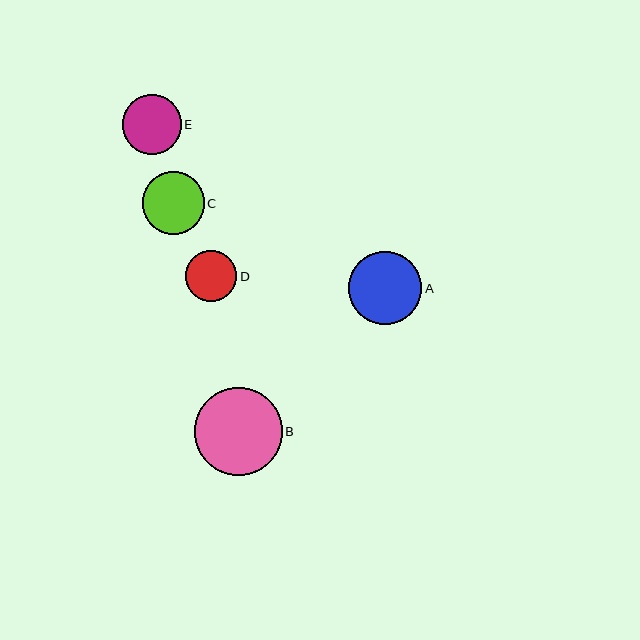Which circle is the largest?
Circle B is the largest with a size of approximately 88 pixels.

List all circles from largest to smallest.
From largest to smallest: B, A, C, E, D.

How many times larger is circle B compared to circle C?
Circle B is approximately 1.4 times the size of circle C.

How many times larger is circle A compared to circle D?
Circle A is approximately 1.4 times the size of circle D.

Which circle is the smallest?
Circle D is the smallest with a size of approximately 51 pixels.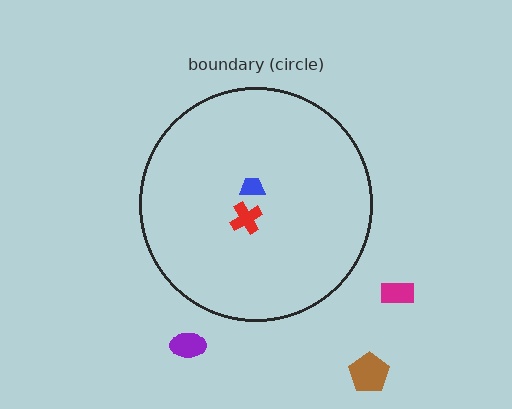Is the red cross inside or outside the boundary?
Inside.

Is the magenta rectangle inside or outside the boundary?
Outside.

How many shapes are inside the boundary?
2 inside, 3 outside.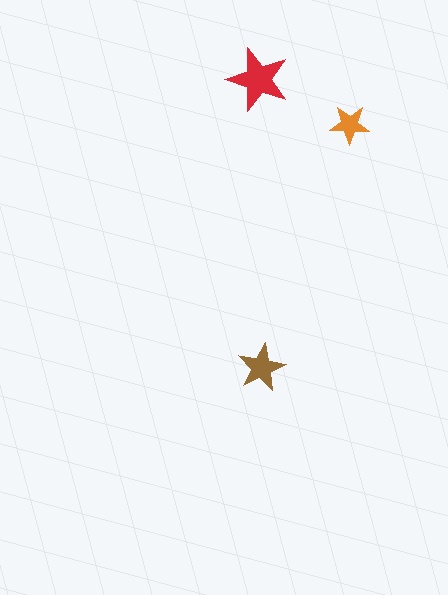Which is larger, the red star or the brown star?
The red one.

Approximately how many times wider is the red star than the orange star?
About 1.5 times wider.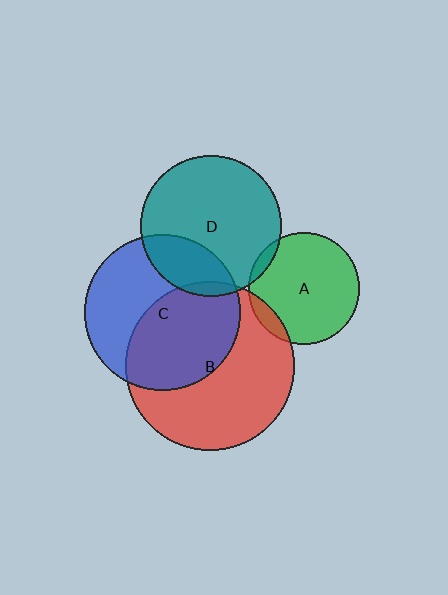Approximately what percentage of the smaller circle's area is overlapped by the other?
Approximately 10%.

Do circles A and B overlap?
Yes.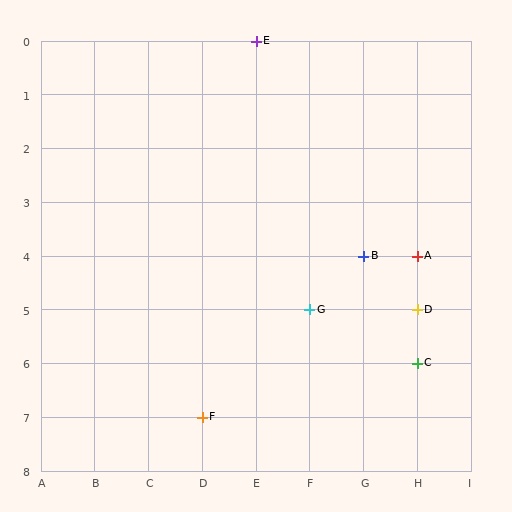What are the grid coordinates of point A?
Point A is at grid coordinates (H, 4).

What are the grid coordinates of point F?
Point F is at grid coordinates (D, 7).